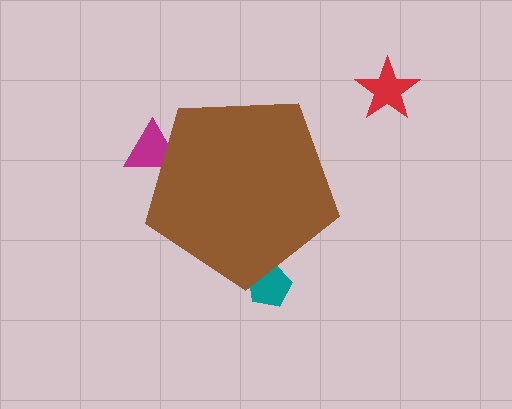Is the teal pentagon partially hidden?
Yes, the teal pentagon is partially hidden behind the brown pentagon.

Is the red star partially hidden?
No, the red star is fully visible.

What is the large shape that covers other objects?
A brown pentagon.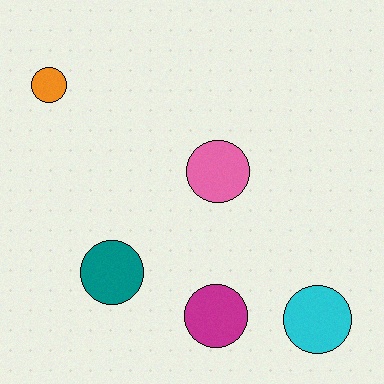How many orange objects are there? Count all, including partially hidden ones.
There is 1 orange object.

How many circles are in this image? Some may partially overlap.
There are 5 circles.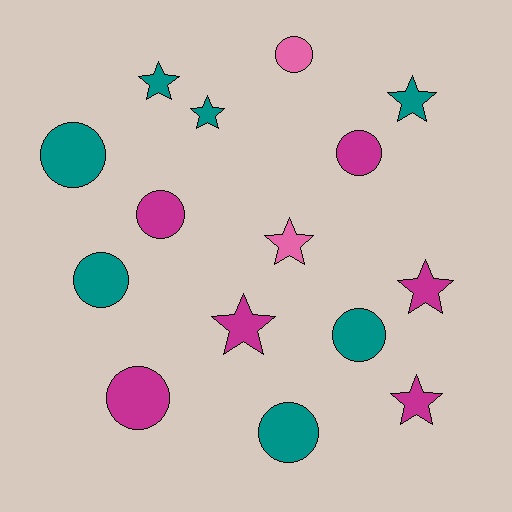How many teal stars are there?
There are 3 teal stars.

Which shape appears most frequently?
Circle, with 8 objects.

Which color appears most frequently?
Teal, with 7 objects.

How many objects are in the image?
There are 15 objects.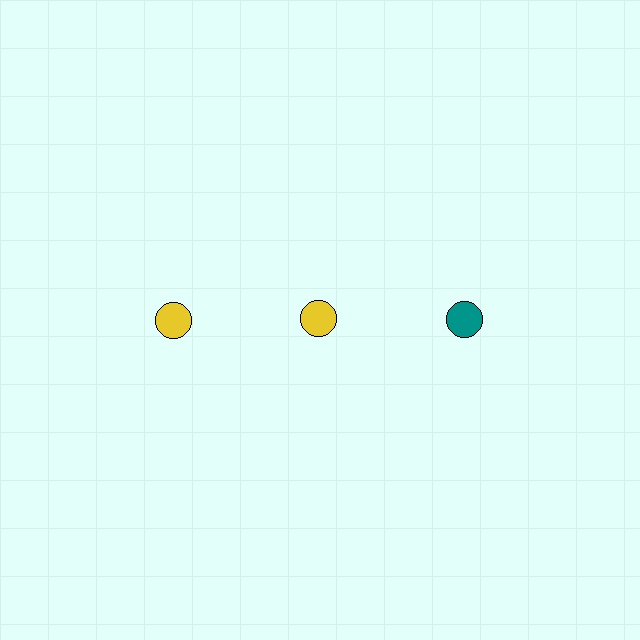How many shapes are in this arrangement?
There are 3 shapes arranged in a grid pattern.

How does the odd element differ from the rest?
It has a different color: teal instead of yellow.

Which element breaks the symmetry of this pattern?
The teal circle in the top row, center column breaks the symmetry. All other shapes are yellow circles.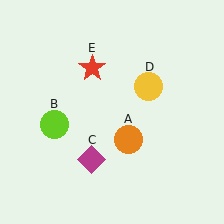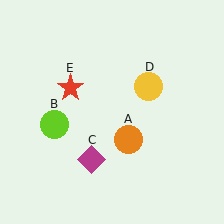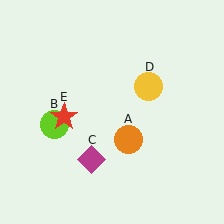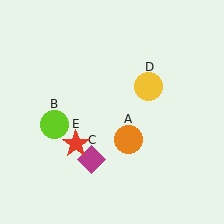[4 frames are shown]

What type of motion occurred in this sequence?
The red star (object E) rotated counterclockwise around the center of the scene.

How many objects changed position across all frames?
1 object changed position: red star (object E).